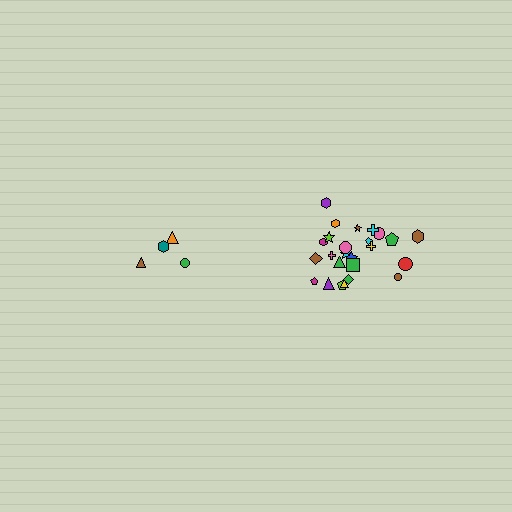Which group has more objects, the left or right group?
The right group.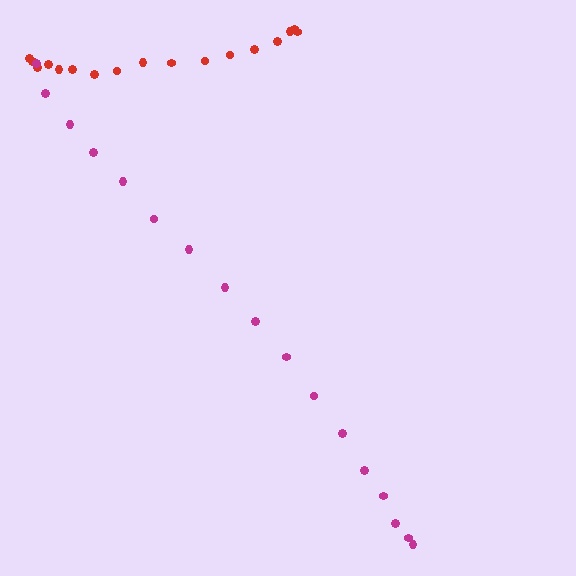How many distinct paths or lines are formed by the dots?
There are 2 distinct paths.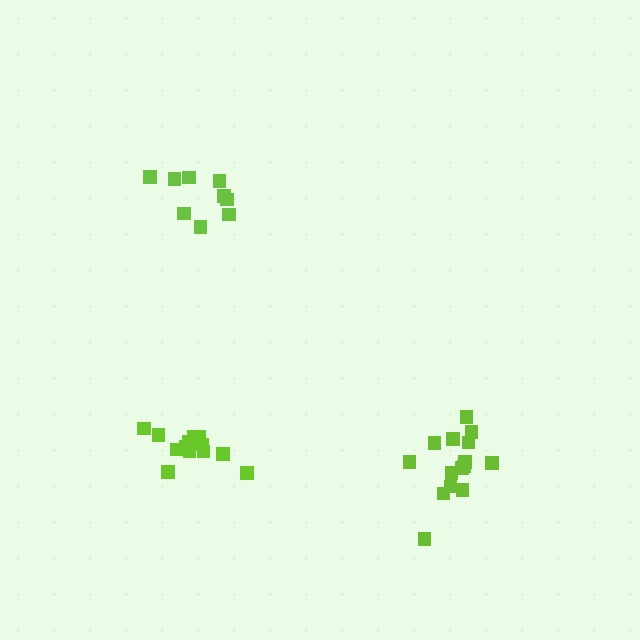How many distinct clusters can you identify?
There are 3 distinct clusters.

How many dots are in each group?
Group 1: 9 dots, Group 2: 15 dots, Group 3: 13 dots (37 total).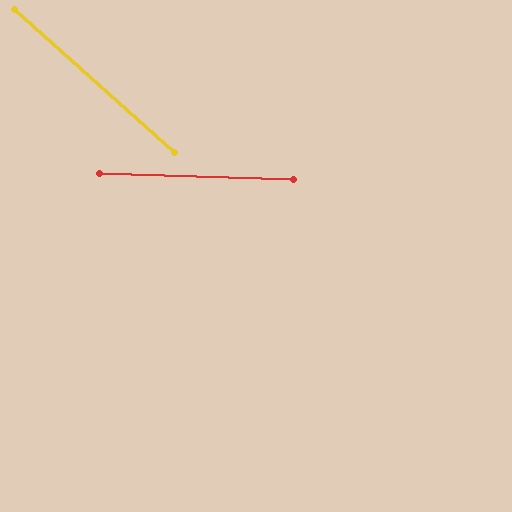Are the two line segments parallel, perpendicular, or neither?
Neither parallel nor perpendicular — they differ by about 40°.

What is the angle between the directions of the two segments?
Approximately 40 degrees.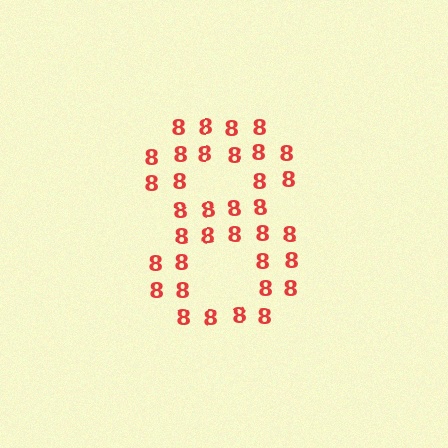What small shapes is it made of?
It is made of small digit 8's.